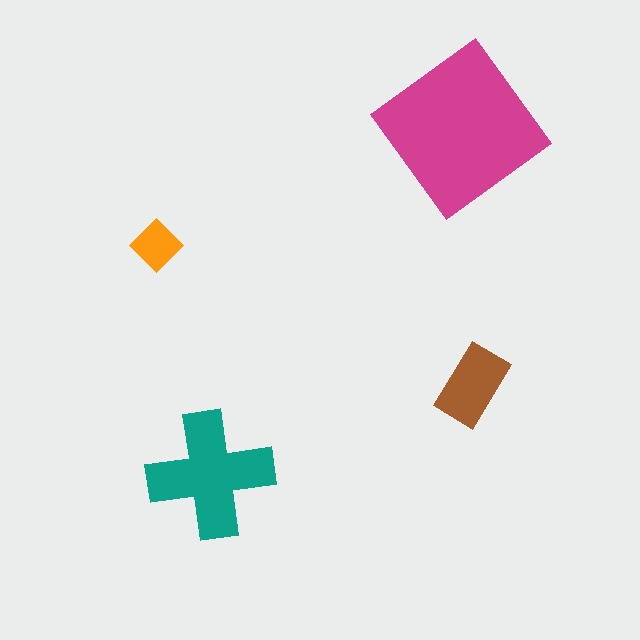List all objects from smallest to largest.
The orange diamond, the brown rectangle, the teal cross, the magenta diamond.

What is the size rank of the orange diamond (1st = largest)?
4th.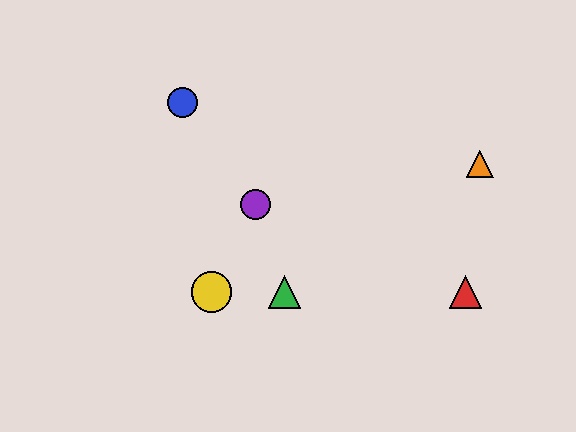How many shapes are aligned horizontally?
3 shapes (the red triangle, the green triangle, the yellow circle) are aligned horizontally.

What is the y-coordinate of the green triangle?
The green triangle is at y≈292.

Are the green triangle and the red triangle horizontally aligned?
Yes, both are at y≈292.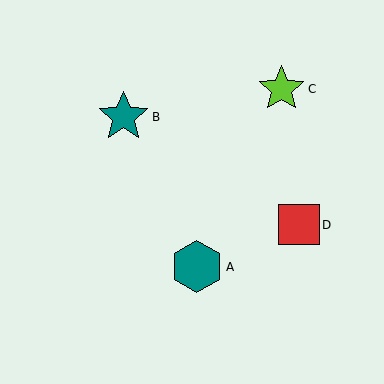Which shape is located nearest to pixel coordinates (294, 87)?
The lime star (labeled C) at (282, 89) is nearest to that location.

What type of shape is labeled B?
Shape B is a teal star.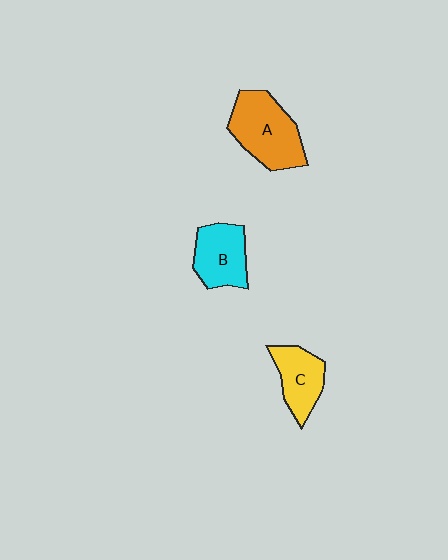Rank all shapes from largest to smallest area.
From largest to smallest: A (orange), B (cyan), C (yellow).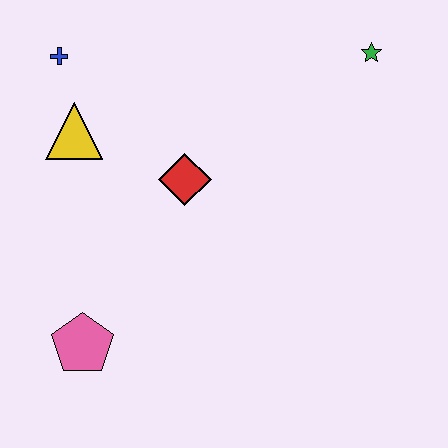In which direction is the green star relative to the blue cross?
The green star is to the right of the blue cross.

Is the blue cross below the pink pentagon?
No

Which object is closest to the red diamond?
The yellow triangle is closest to the red diamond.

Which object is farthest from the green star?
The pink pentagon is farthest from the green star.